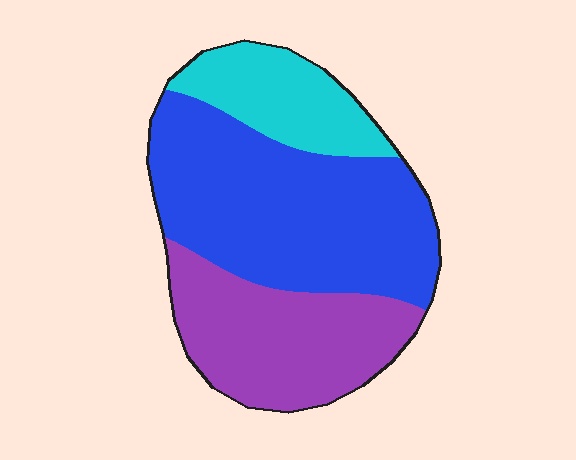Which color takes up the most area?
Blue, at roughly 50%.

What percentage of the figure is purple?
Purple takes up about one third (1/3) of the figure.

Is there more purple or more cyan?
Purple.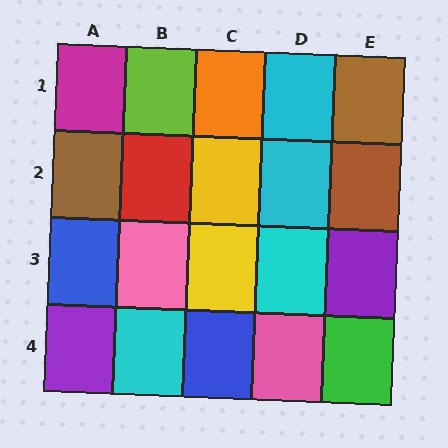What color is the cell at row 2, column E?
Brown.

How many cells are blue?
2 cells are blue.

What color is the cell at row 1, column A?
Magenta.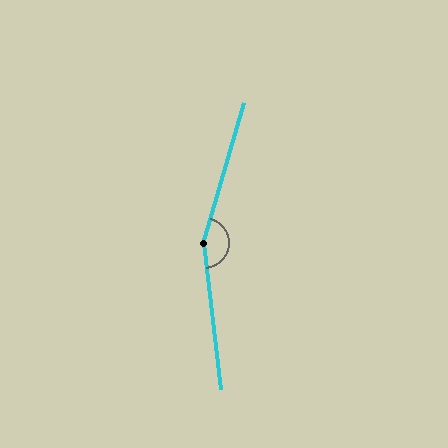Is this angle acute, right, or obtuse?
It is obtuse.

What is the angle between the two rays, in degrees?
Approximately 157 degrees.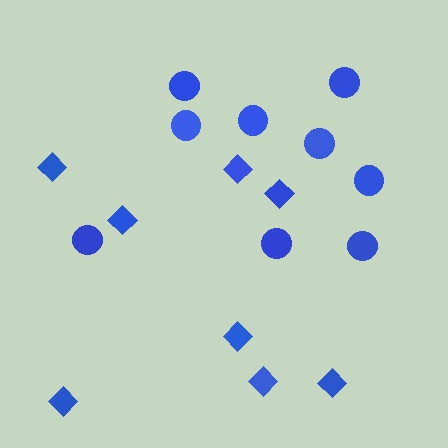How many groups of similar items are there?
There are 2 groups: one group of circles (9) and one group of diamonds (8).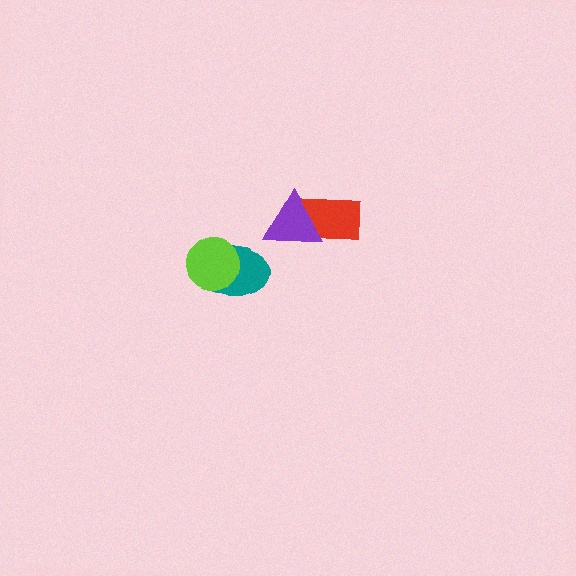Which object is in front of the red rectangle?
The purple triangle is in front of the red rectangle.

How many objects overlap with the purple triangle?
1 object overlaps with the purple triangle.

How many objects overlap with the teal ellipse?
1 object overlaps with the teal ellipse.